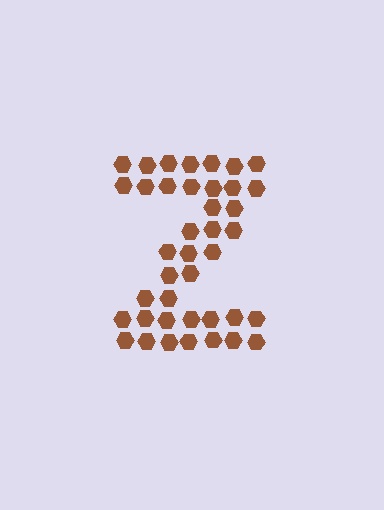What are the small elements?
The small elements are hexagons.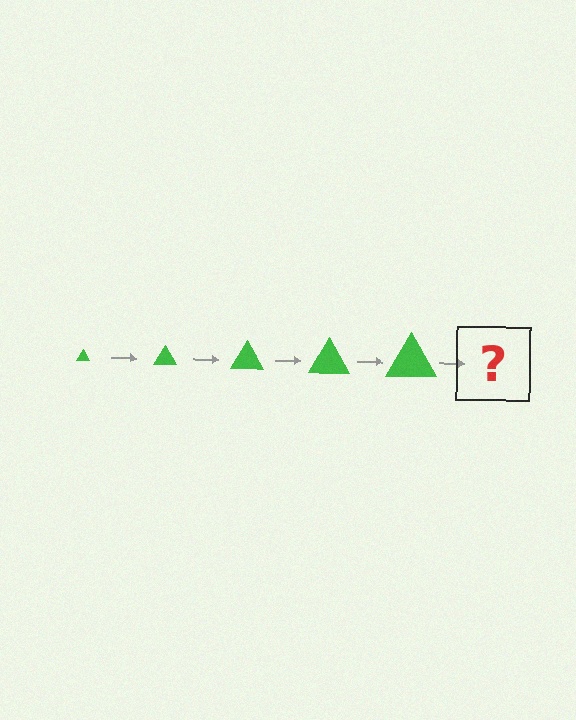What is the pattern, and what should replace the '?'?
The pattern is that the triangle gets progressively larger each step. The '?' should be a green triangle, larger than the previous one.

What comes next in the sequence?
The next element should be a green triangle, larger than the previous one.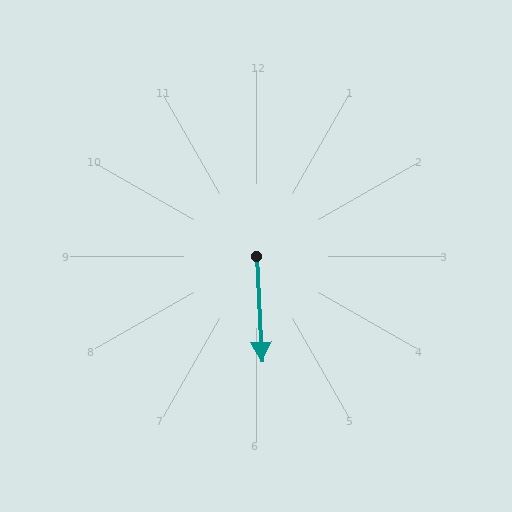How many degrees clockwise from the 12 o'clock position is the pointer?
Approximately 177 degrees.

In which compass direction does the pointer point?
South.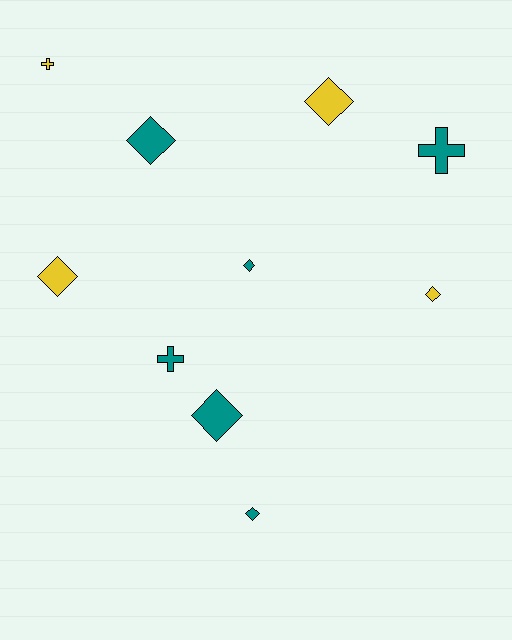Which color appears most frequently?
Teal, with 6 objects.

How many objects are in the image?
There are 10 objects.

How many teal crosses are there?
There are 2 teal crosses.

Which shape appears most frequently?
Diamond, with 7 objects.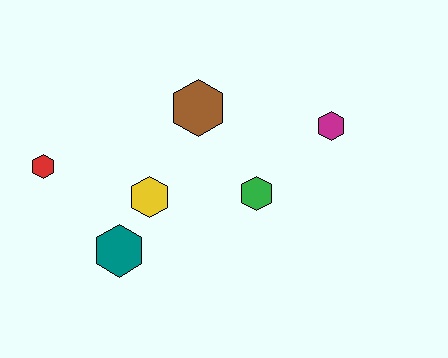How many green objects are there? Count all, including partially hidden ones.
There is 1 green object.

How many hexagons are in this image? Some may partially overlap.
There are 6 hexagons.